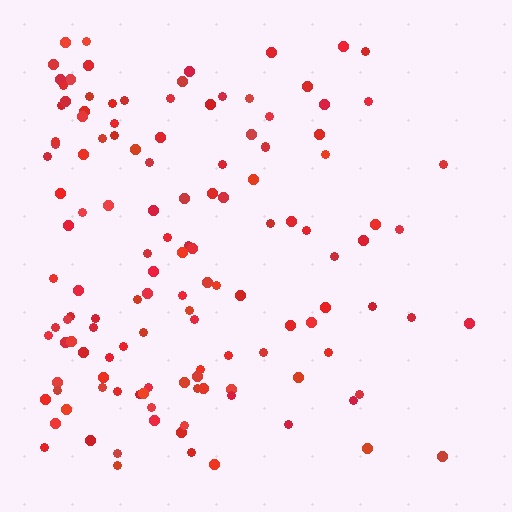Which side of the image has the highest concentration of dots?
The left.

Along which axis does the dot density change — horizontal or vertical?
Horizontal.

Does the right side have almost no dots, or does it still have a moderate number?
Still a moderate number, just noticeably fewer than the left.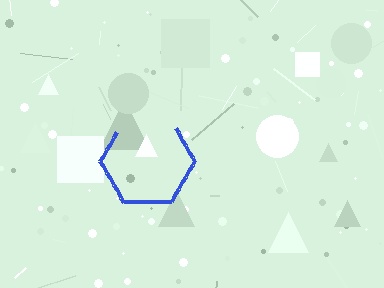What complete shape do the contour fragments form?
The contour fragments form a hexagon.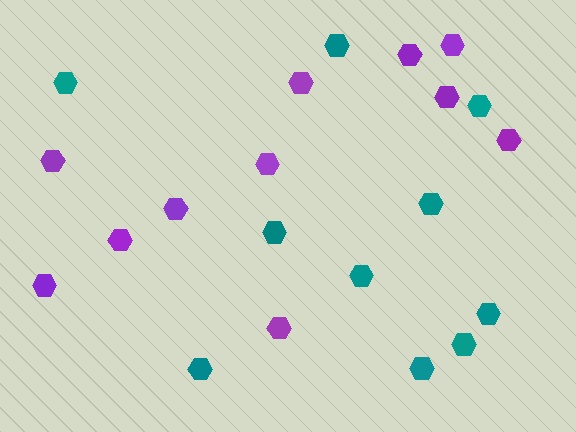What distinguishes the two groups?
There are 2 groups: one group of teal hexagons (10) and one group of purple hexagons (11).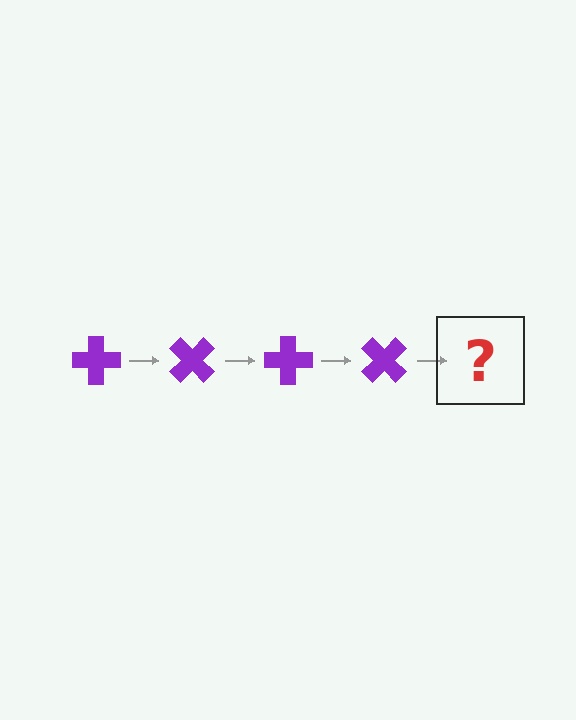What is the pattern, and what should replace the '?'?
The pattern is that the cross rotates 45 degrees each step. The '?' should be a purple cross rotated 180 degrees.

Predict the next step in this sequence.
The next step is a purple cross rotated 180 degrees.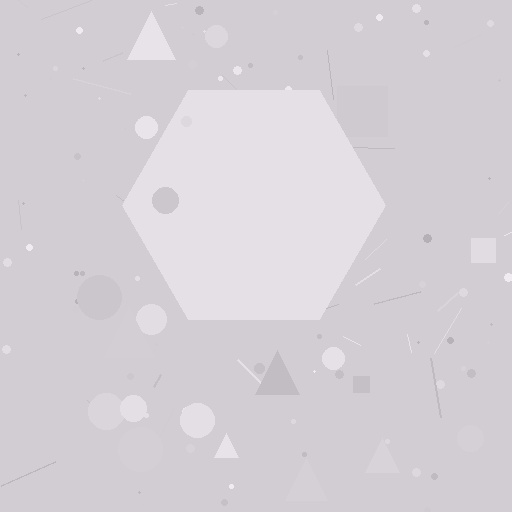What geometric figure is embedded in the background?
A hexagon is embedded in the background.